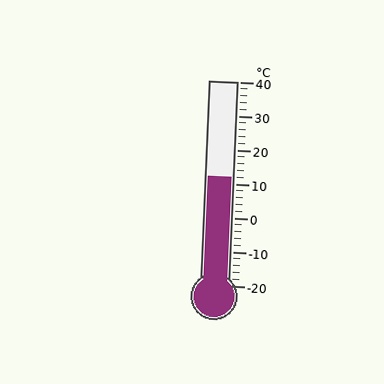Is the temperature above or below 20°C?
The temperature is below 20°C.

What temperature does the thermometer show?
The thermometer shows approximately 12°C.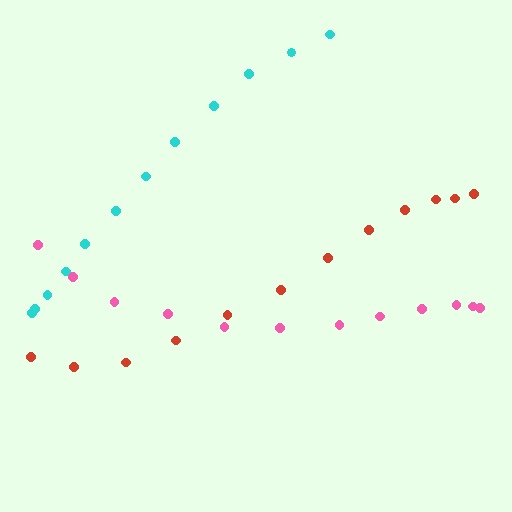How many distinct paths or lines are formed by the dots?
There are 3 distinct paths.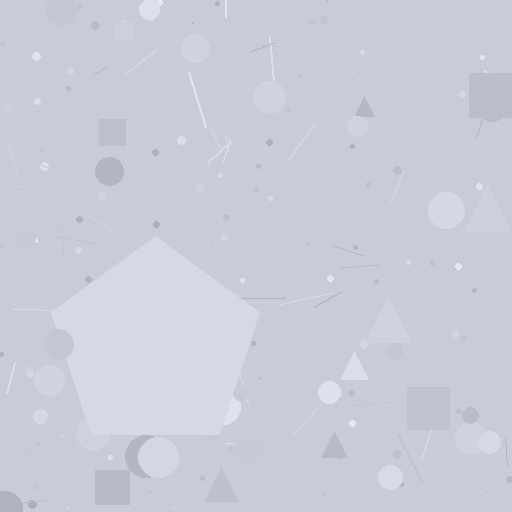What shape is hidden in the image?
A pentagon is hidden in the image.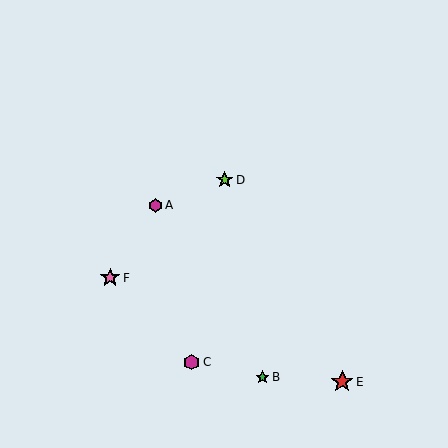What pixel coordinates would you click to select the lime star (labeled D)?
Click at (225, 180) to select the lime star D.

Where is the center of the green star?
The center of the green star is at (262, 377).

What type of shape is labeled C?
Shape C is a magenta hexagon.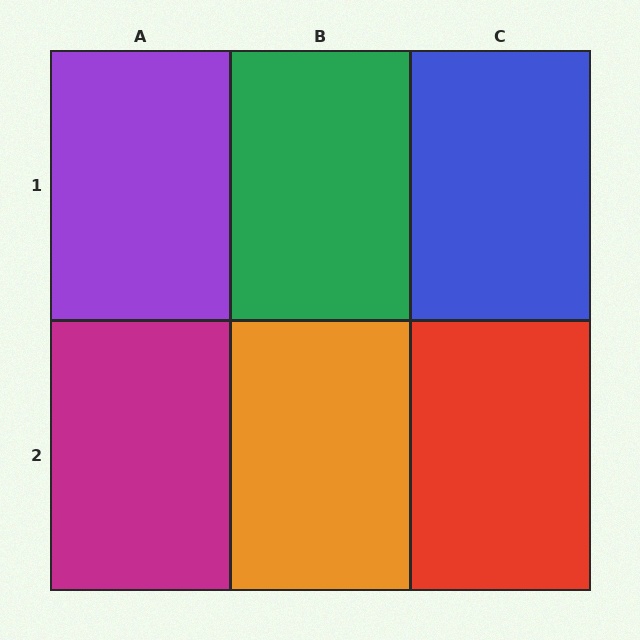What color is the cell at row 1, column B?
Green.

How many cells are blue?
1 cell is blue.